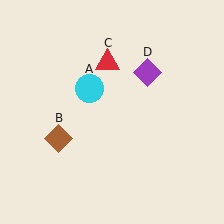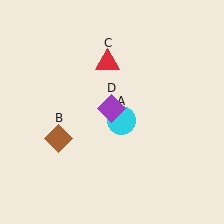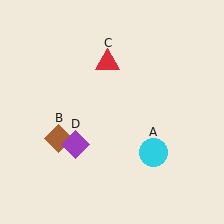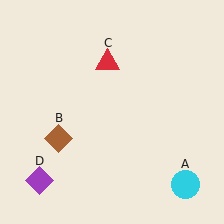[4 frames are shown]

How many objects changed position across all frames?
2 objects changed position: cyan circle (object A), purple diamond (object D).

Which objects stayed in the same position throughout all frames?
Brown diamond (object B) and red triangle (object C) remained stationary.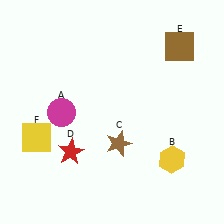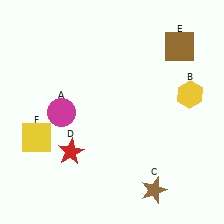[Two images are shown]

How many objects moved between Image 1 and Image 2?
2 objects moved between the two images.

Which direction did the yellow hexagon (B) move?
The yellow hexagon (B) moved up.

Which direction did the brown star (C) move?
The brown star (C) moved down.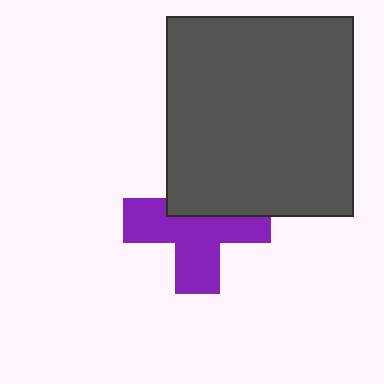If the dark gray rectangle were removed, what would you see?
You would see the complete purple cross.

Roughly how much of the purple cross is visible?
About half of it is visible (roughly 61%).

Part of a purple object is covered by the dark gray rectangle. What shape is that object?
It is a cross.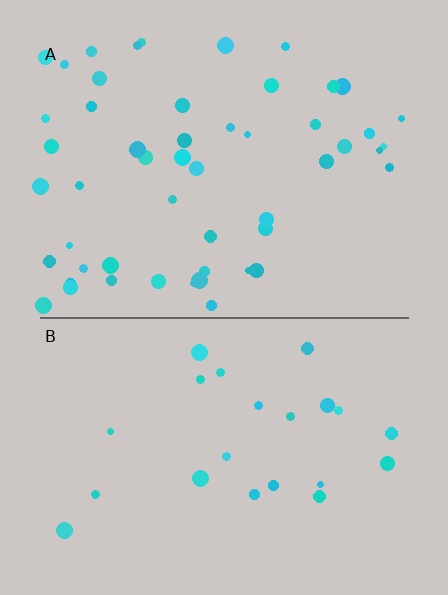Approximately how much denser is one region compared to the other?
Approximately 2.3× — region A over region B.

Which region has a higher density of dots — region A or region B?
A (the top).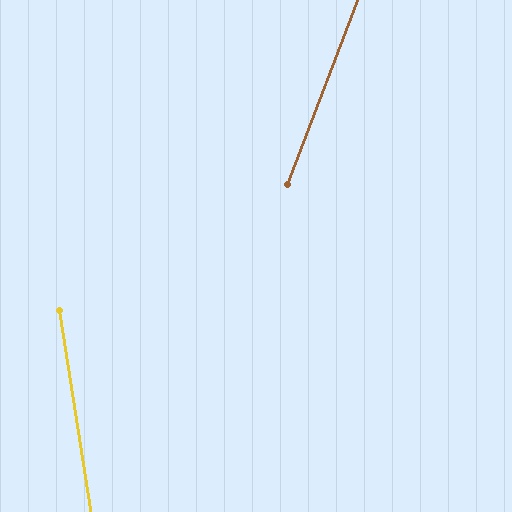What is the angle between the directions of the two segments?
Approximately 30 degrees.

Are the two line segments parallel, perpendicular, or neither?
Neither parallel nor perpendicular — they differ by about 30°.